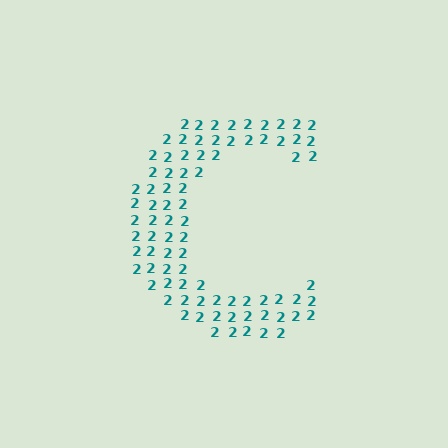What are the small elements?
The small elements are digit 2's.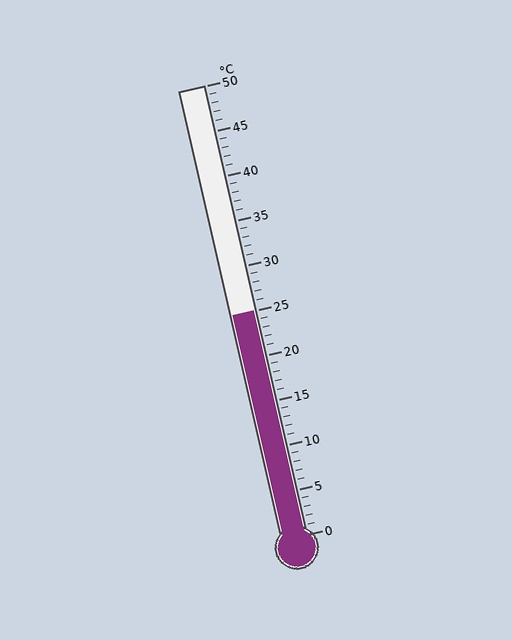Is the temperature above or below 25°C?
The temperature is at 25°C.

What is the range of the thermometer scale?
The thermometer scale ranges from 0°C to 50°C.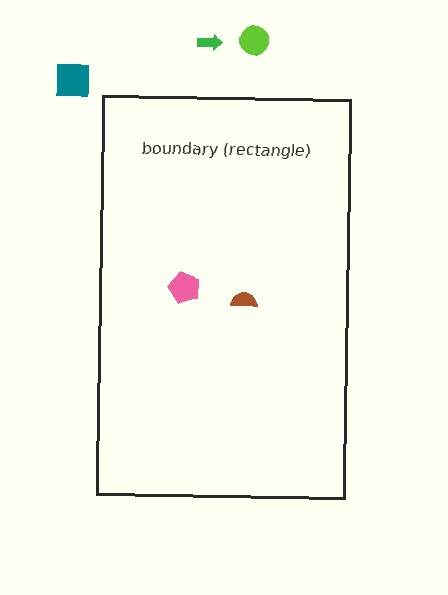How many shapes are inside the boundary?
2 inside, 3 outside.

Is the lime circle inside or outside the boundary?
Outside.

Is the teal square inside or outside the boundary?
Outside.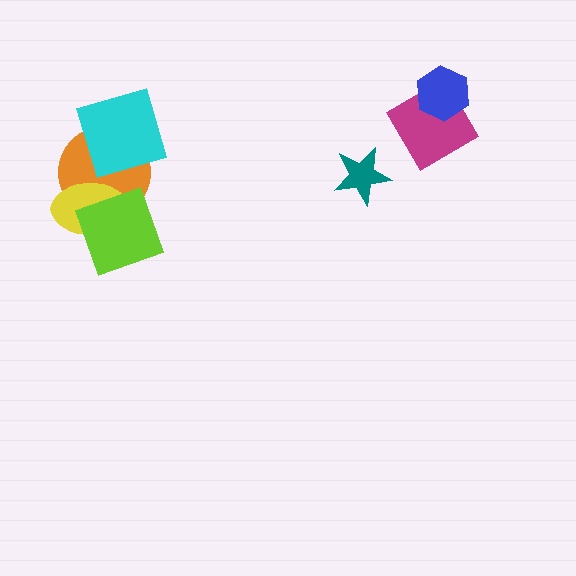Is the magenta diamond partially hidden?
Yes, it is partially covered by another shape.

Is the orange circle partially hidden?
Yes, it is partially covered by another shape.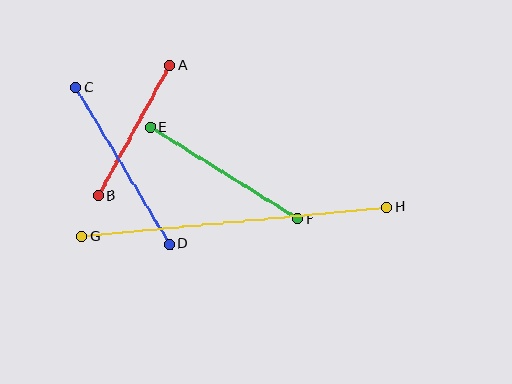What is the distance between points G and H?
The distance is approximately 306 pixels.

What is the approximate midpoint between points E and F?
The midpoint is at approximately (224, 173) pixels.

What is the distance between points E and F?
The distance is approximately 174 pixels.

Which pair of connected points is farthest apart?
Points G and H are farthest apart.